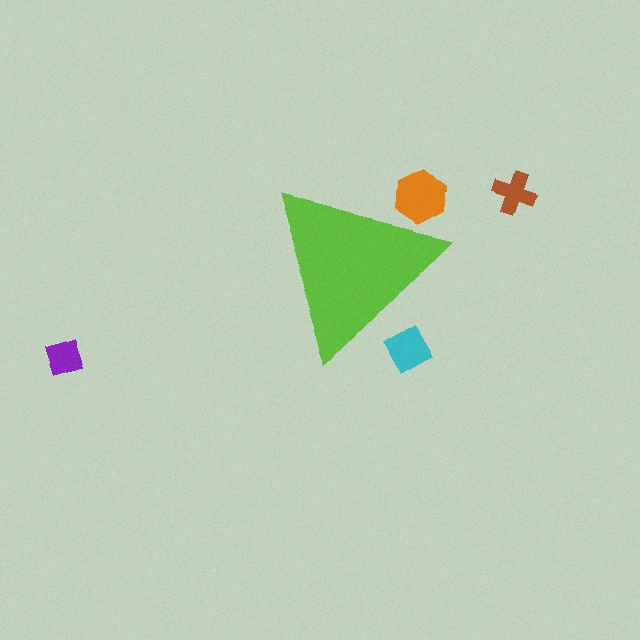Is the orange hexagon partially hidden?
Yes, the orange hexagon is partially hidden behind the lime triangle.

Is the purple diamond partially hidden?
No, the purple diamond is fully visible.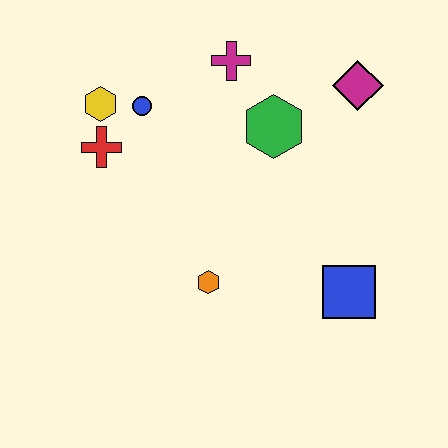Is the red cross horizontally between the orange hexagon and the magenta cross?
No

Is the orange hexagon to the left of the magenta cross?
Yes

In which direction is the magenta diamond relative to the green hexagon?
The magenta diamond is to the right of the green hexagon.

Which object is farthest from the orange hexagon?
The magenta diamond is farthest from the orange hexagon.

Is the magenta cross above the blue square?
Yes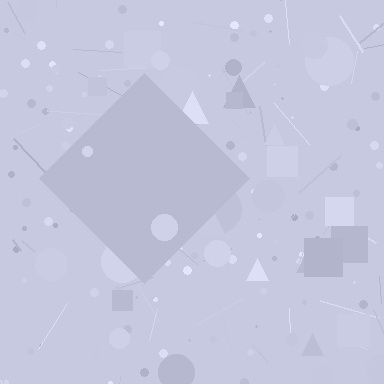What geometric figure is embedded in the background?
A diamond is embedded in the background.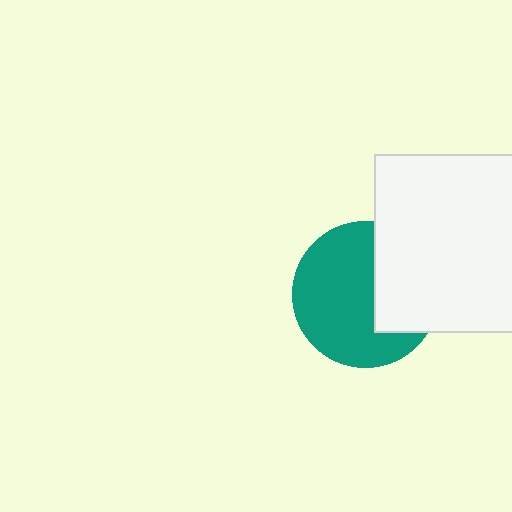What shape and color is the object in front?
The object in front is a white square.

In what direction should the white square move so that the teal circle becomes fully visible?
The white square should move right. That is the shortest direction to clear the overlap and leave the teal circle fully visible.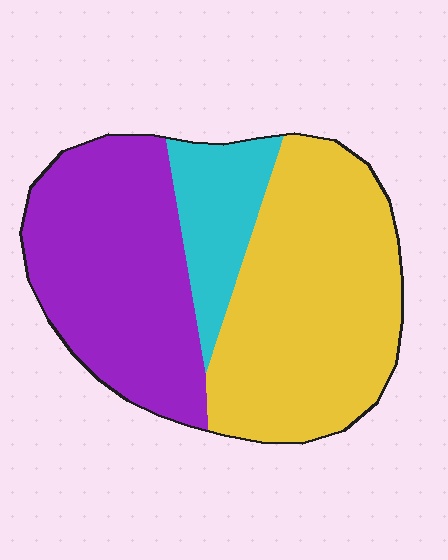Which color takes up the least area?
Cyan, at roughly 15%.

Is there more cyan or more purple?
Purple.